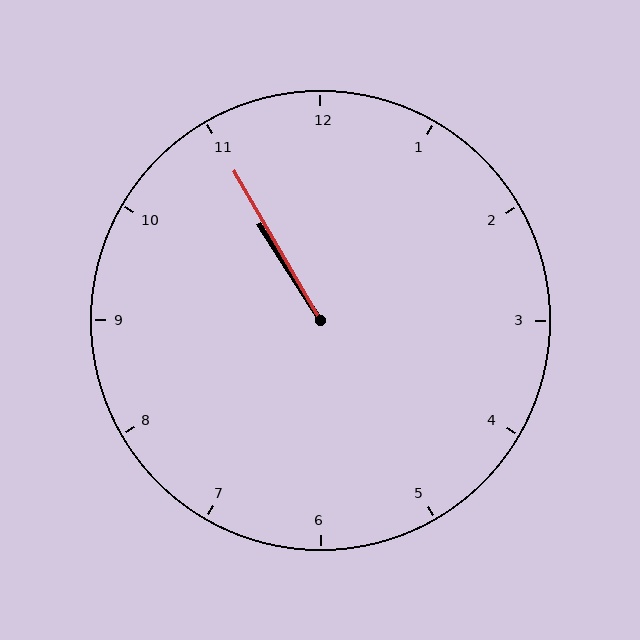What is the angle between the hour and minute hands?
Approximately 2 degrees.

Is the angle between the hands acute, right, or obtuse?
It is acute.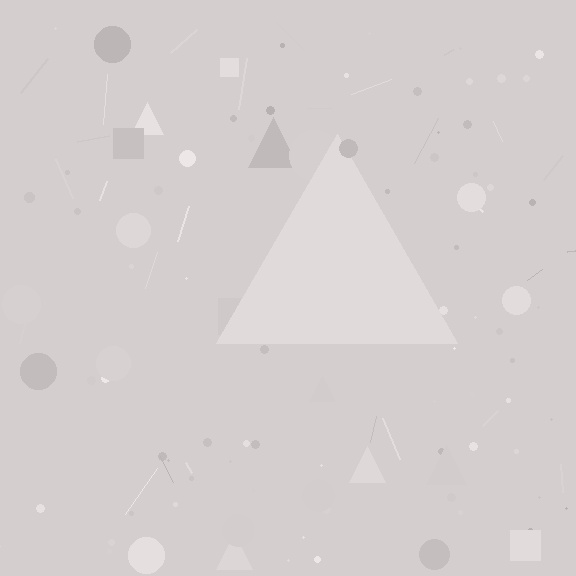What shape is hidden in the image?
A triangle is hidden in the image.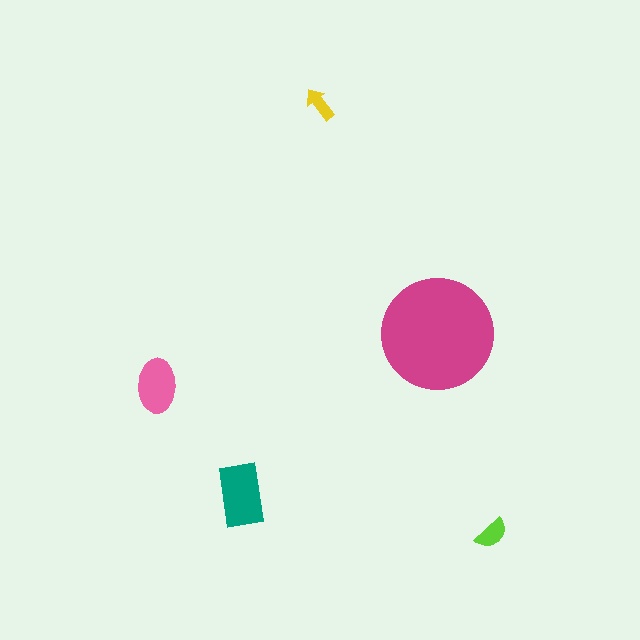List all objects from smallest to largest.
The yellow arrow, the lime semicircle, the pink ellipse, the teal rectangle, the magenta circle.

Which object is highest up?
The yellow arrow is topmost.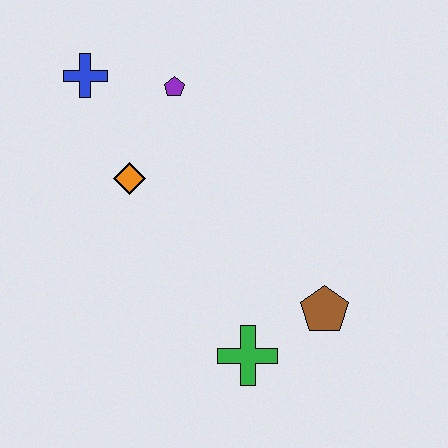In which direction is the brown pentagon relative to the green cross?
The brown pentagon is to the right of the green cross.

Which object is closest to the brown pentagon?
The green cross is closest to the brown pentagon.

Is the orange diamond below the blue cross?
Yes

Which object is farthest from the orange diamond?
The brown pentagon is farthest from the orange diamond.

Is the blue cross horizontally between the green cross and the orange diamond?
No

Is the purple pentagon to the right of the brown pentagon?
No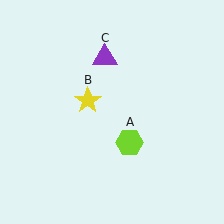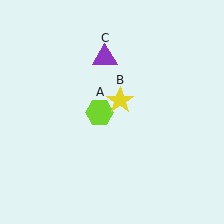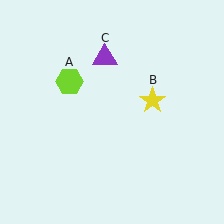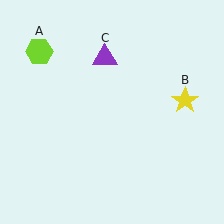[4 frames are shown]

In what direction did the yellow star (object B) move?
The yellow star (object B) moved right.